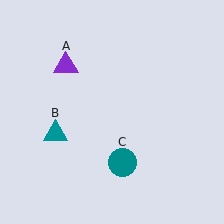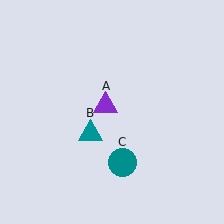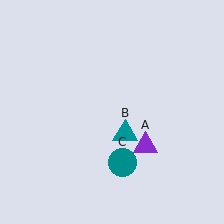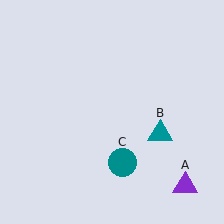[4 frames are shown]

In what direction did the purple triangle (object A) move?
The purple triangle (object A) moved down and to the right.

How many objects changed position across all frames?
2 objects changed position: purple triangle (object A), teal triangle (object B).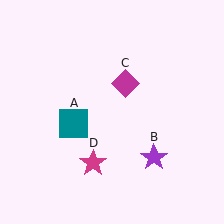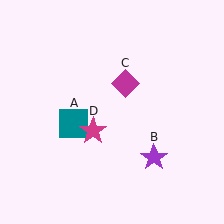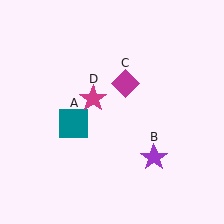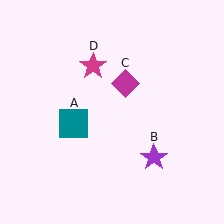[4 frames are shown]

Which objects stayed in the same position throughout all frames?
Teal square (object A) and purple star (object B) and magenta diamond (object C) remained stationary.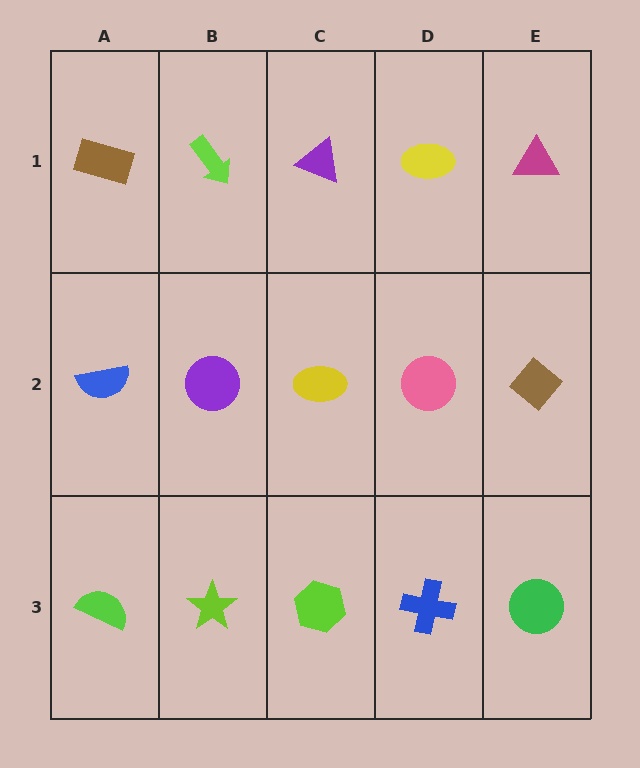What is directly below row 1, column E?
A brown diamond.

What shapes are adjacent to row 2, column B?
A lime arrow (row 1, column B), a lime star (row 3, column B), a blue semicircle (row 2, column A), a yellow ellipse (row 2, column C).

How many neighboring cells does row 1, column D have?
3.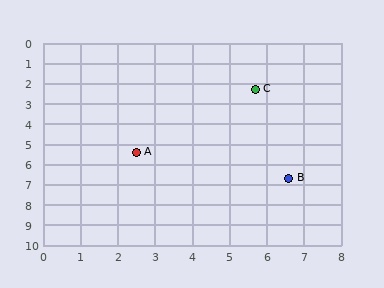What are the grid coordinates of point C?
Point C is at approximately (5.7, 2.3).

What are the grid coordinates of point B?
Point B is at approximately (6.6, 6.7).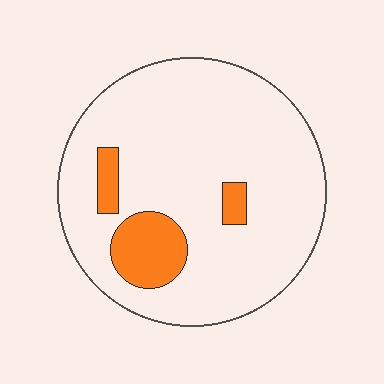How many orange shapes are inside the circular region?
3.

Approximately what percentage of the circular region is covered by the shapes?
Approximately 15%.